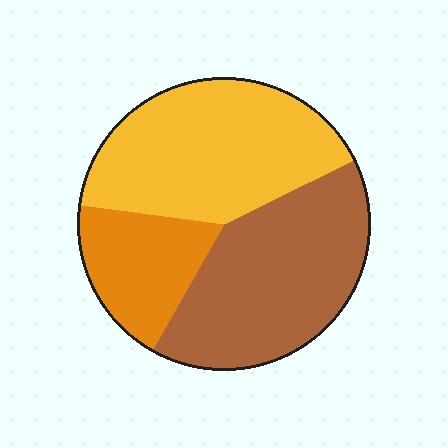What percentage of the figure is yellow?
Yellow covers 41% of the figure.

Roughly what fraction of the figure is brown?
Brown takes up about two fifths (2/5) of the figure.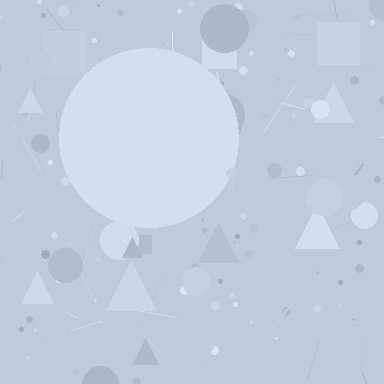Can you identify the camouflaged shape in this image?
The camouflaged shape is a circle.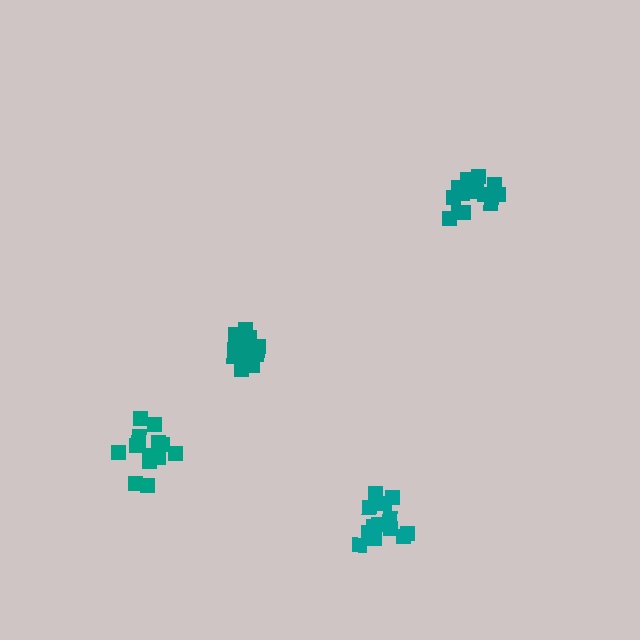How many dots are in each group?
Group 1: 15 dots, Group 2: 14 dots, Group 3: 13 dots, Group 4: 14 dots (56 total).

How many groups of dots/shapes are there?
There are 4 groups.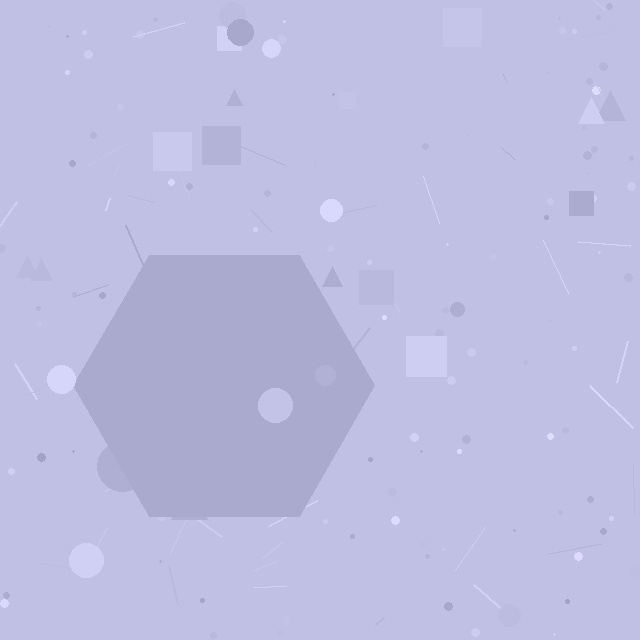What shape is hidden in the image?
A hexagon is hidden in the image.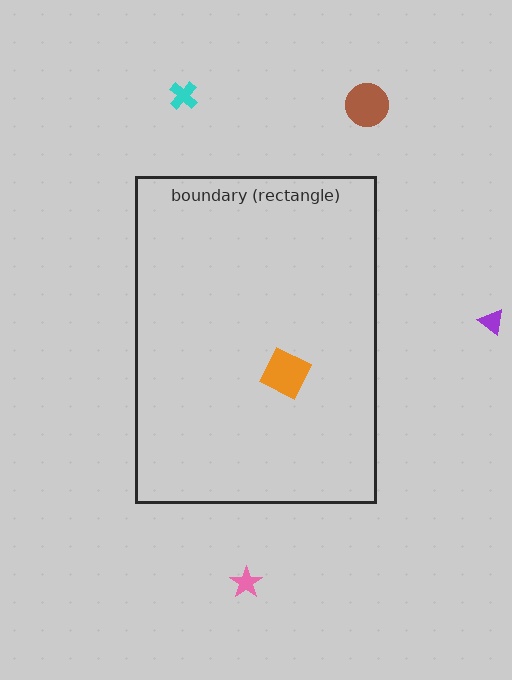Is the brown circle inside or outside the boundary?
Outside.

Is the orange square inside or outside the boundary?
Inside.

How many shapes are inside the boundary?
1 inside, 4 outside.